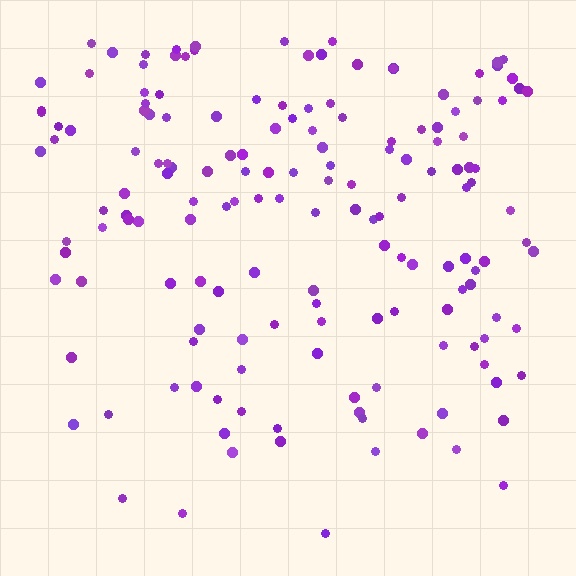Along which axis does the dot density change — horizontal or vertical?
Vertical.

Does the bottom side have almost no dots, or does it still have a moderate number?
Still a moderate number, just noticeably fewer than the top.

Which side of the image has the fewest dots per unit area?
The bottom.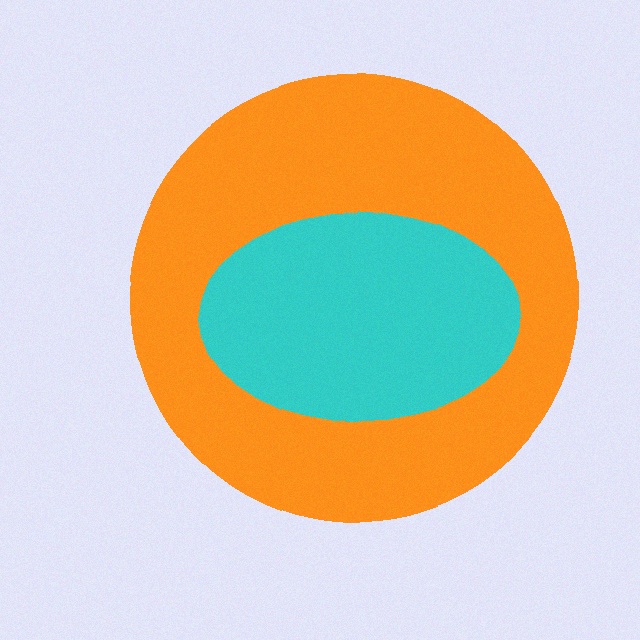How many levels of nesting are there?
2.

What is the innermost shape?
The cyan ellipse.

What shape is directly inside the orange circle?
The cyan ellipse.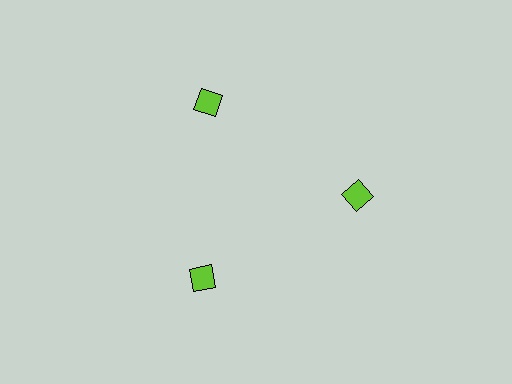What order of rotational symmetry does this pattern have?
This pattern has 3-fold rotational symmetry.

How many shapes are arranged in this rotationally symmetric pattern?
There are 3 shapes, arranged in 3 groups of 1.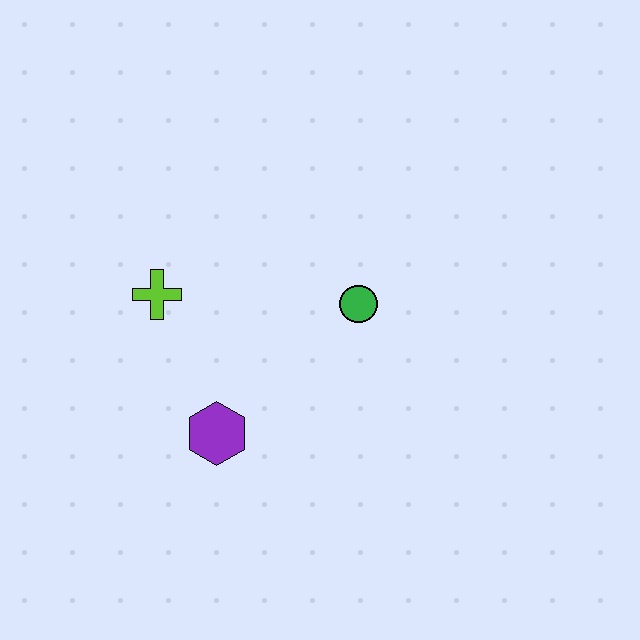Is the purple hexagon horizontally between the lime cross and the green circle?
Yes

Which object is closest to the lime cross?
The purple hexagon is closest to the lime cross.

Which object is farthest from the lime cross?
The green circle is farthest from the lime cross.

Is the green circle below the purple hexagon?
No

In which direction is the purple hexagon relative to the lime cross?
The purple hexagon is below the lime cross.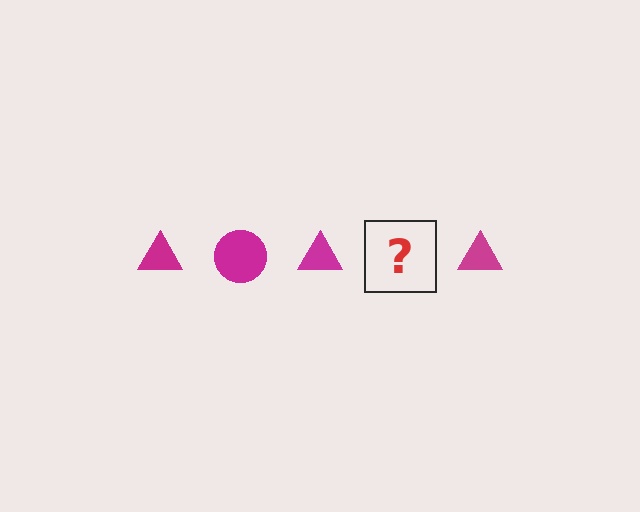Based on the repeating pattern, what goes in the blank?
The blank should be a magenta circle.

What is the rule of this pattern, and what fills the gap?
The rule is that the pattern cycles through triangle, circle shapes in magenta. The gap should be filled with a magenta circle.